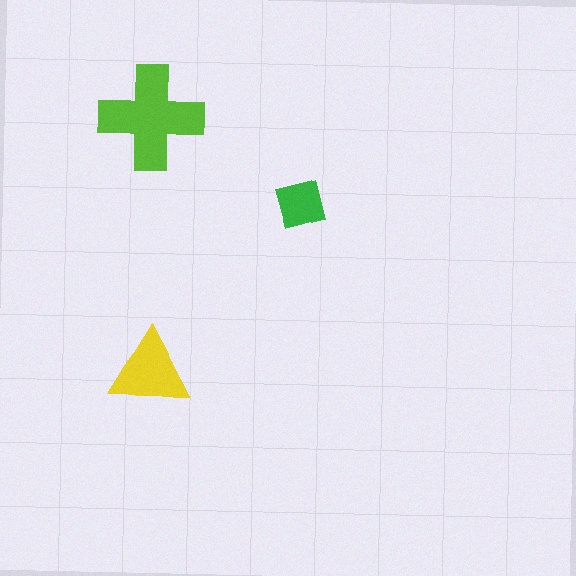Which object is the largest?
The lime cross.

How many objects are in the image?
There are 3 objects in the image.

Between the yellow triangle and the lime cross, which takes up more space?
The lime cross.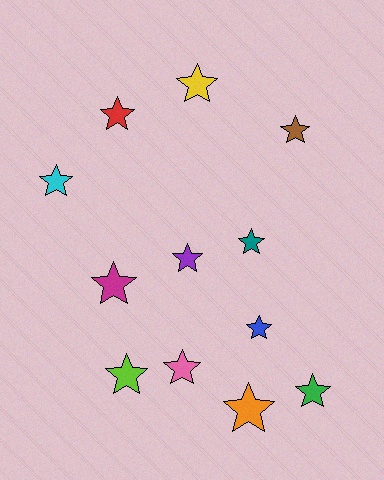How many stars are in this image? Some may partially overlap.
There are 12 stars.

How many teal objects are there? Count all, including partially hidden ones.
There is 1 teal object.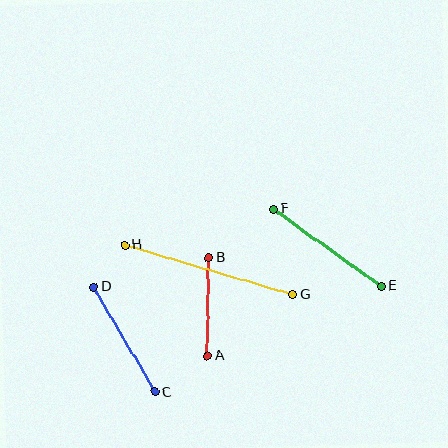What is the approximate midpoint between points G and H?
The midpoint is at approximately (209, 270) pixels.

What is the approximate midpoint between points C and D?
The midpoint is at approximately (124, 339) pixels.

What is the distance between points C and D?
The distance is approximately 121 pixels.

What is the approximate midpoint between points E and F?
The midpoint is at approximately (327, 248) pixels.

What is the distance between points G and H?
The distance is approximately 175 pixels.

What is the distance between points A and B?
The distance is approximately 98 pixels.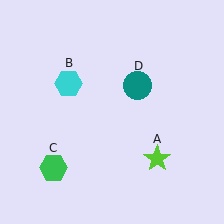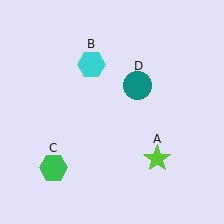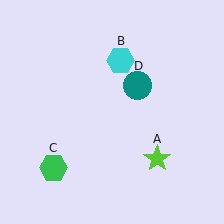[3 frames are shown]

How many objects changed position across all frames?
1 object changed position: cyan hexagon (object B).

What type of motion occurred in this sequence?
The cyan hexagon (object B) rotated clockwise around the center of the scene.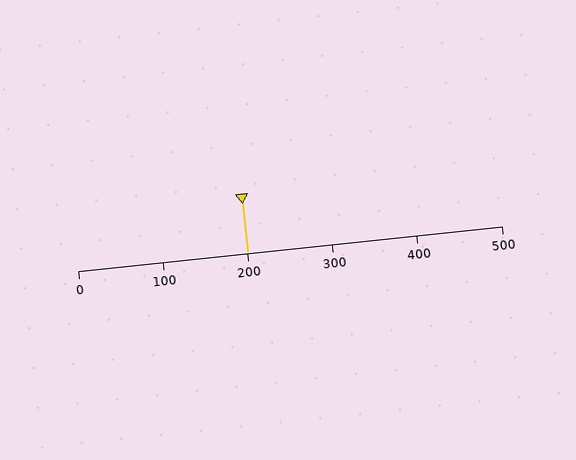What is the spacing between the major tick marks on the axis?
The major ticks are spaced 100 apart.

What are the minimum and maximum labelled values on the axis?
The axis runs from 0 to 500.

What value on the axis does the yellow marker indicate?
The marker indicates approximately 200.